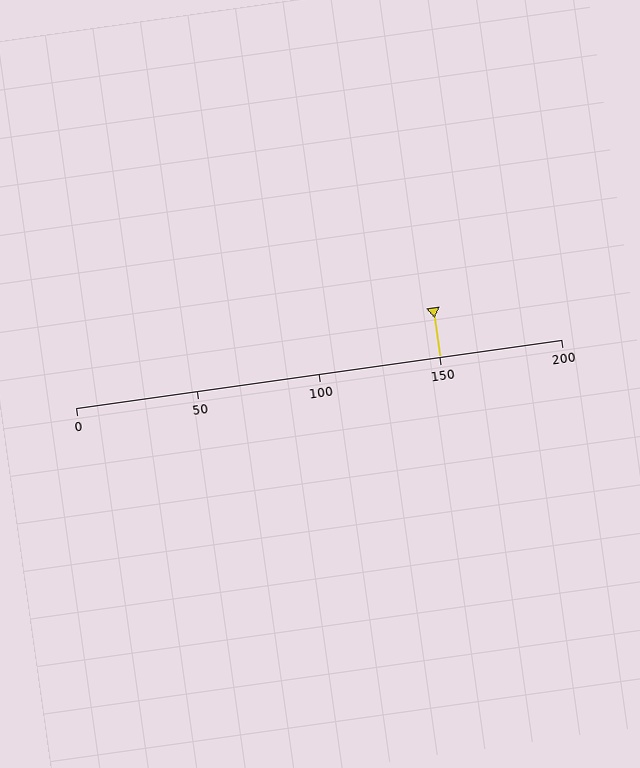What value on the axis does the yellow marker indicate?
The marker indicates approximately 150.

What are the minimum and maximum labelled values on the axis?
The axis runs from 0 to 200.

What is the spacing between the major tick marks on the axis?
The major ticks are spaced 50 apart.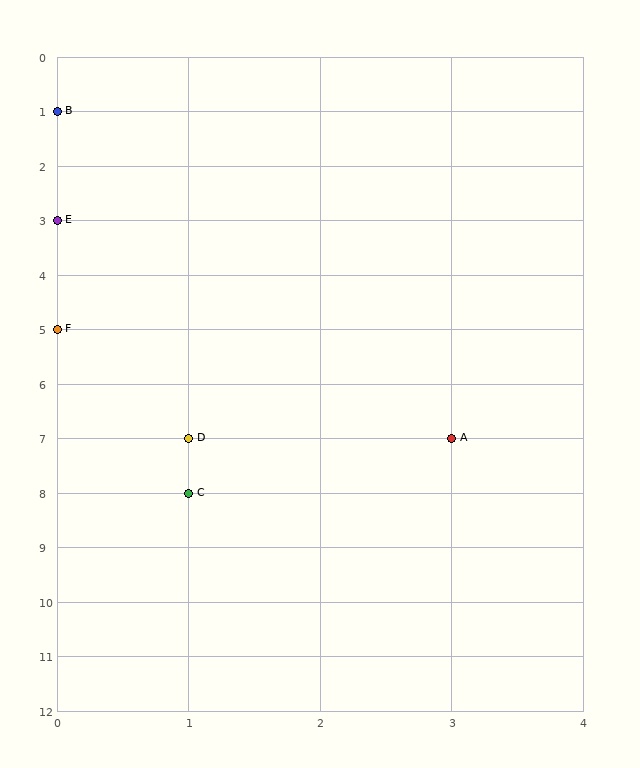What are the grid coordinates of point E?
Point E is at grid coordinates (0, 3).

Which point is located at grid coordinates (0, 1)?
Point B is at (0, 1).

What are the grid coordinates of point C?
Point C is at grid coordinates (1, 8).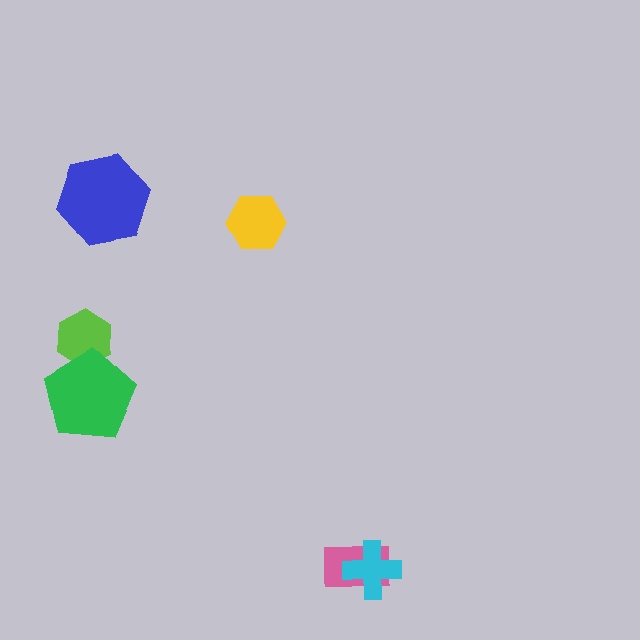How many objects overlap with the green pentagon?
1 object overlaps with the green pentagon.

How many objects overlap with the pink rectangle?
1 object overlaps with the pink rectangle.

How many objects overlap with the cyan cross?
1 object overlaps with the cyan cross.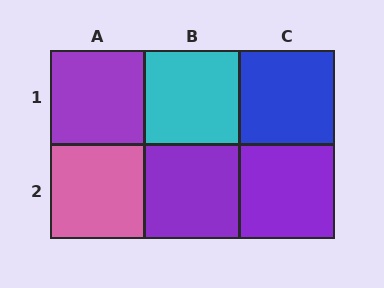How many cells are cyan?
1 cell is cyan.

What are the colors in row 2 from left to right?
Pink, purple, purple.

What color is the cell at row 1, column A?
Purple.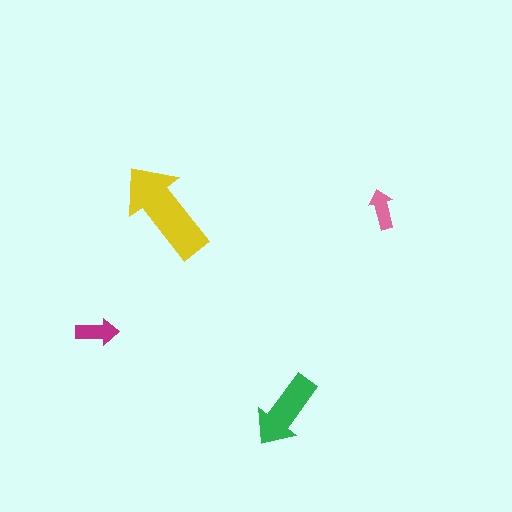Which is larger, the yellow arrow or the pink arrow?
The yellow one.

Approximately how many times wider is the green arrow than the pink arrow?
About 2 times wider.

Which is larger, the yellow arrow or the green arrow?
The yellow one.